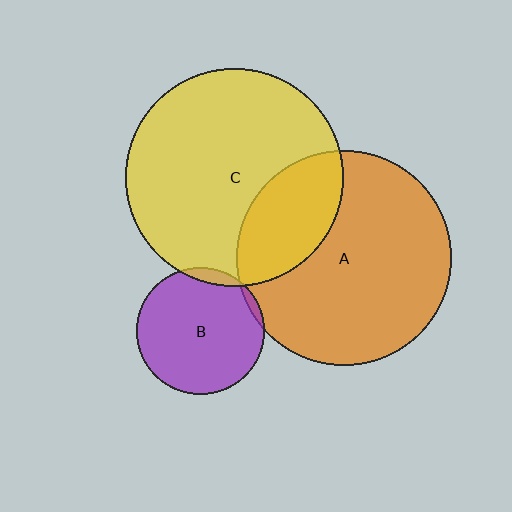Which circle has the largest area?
Circle C (yellow).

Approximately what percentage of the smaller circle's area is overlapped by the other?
Approximately 5%.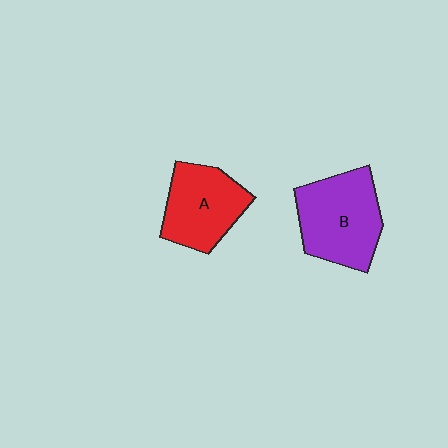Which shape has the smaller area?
Shape A (red).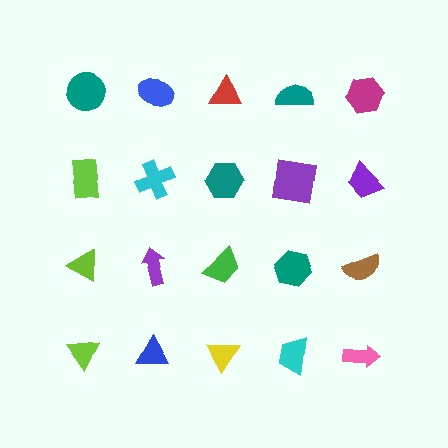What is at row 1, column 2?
A blue ellipse.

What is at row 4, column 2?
A blue triangle.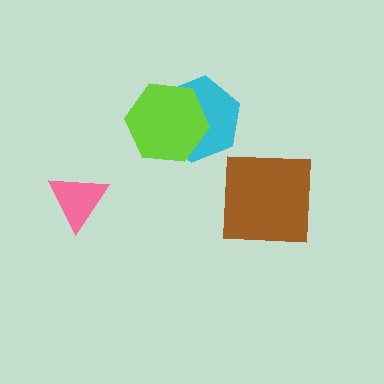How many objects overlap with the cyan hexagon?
1 object overlaps with the cyan hexagon.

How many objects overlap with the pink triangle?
0 objects overlap with the pink triangle.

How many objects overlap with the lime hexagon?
1 object overlaps with the lime hexagon.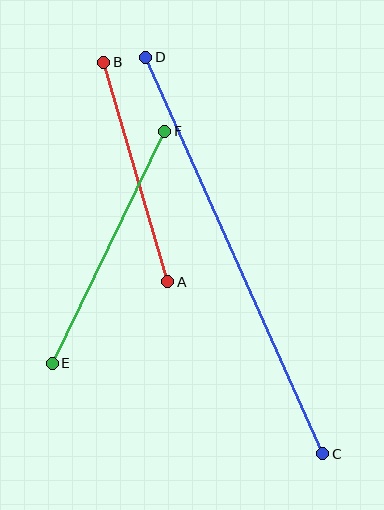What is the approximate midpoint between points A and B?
The midpoint is at approximately (136, 172) pixels.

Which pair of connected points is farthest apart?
Points C and D are farthest apart.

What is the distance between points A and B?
The distance is approximately 229 pixels.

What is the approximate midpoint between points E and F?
The midpoint is at approximately (109, 247) pixels.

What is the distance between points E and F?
The distance is approximately 258 pixels.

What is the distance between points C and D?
The distance is approximately 434 pixels.